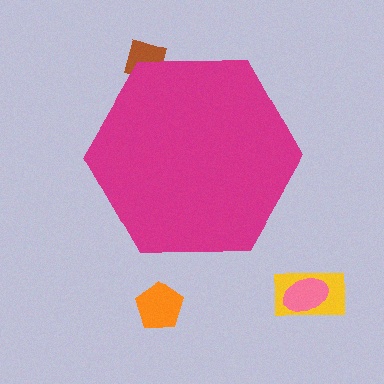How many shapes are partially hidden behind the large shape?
1 shape is partially hidden.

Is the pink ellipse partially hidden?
No, the pink ellipse is fully visible.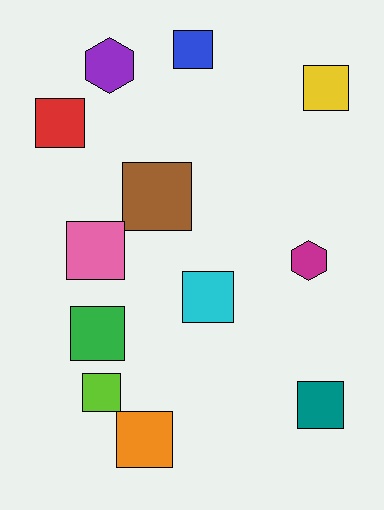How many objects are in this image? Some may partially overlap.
There are 12 objects.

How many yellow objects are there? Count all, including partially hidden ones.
There is 1 yellow object.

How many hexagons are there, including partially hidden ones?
There are 2 hexagons.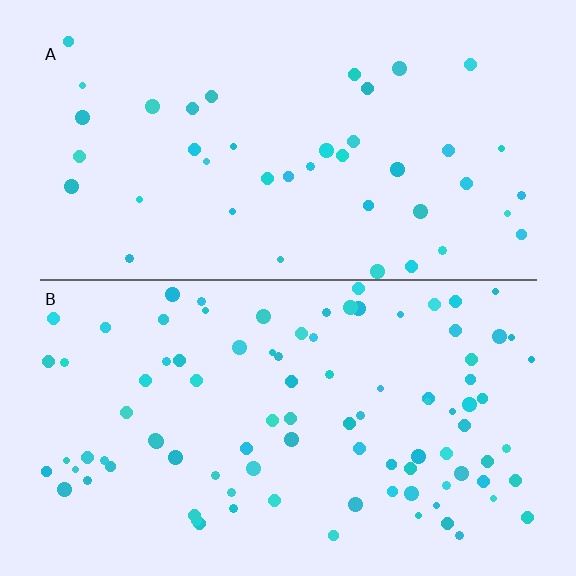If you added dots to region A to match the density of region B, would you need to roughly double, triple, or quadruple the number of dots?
Approximately double.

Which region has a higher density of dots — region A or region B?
B (the bottom).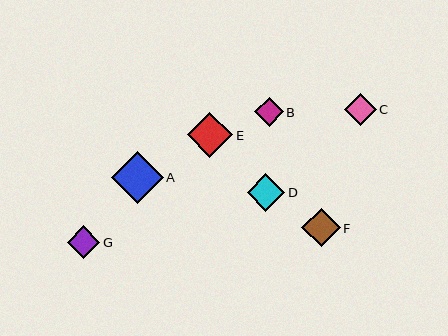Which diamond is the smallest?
Diamond B is the smallest with a size of approximately 29 pixels.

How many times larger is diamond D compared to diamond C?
Diamond D is approximately 1.2 times the size of diamond C.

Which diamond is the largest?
Diamond A is the largest with a size of approximately 51 pixels.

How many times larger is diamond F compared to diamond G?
Diamond F is approximately 1.2 times the size of diamond G.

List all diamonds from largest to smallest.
From largest to smallest: A, E, F, D, G, C, B.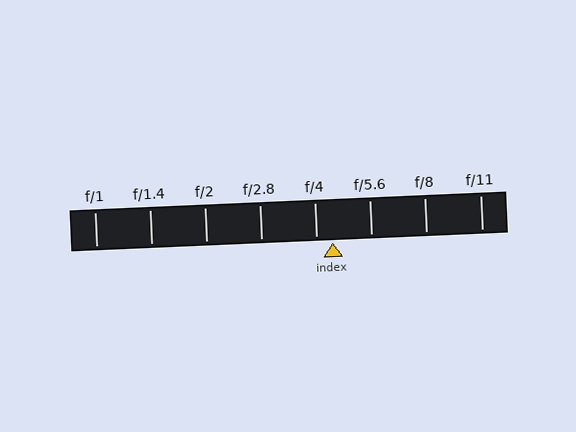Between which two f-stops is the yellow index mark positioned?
The index mark is between f/4 and f/5.6.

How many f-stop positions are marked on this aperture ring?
There are 8 f-stop positions marked.